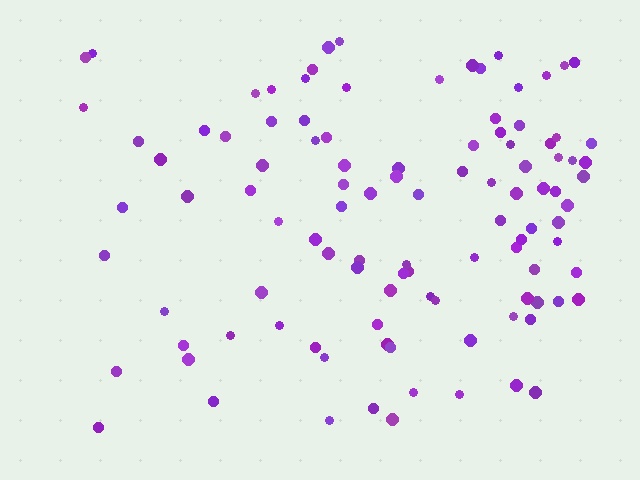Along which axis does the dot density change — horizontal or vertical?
Horizontal.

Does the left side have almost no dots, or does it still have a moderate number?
Still a moderate number, just noticeably fewer than the right.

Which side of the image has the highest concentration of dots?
The right.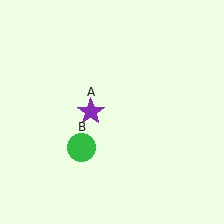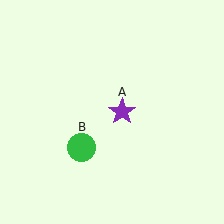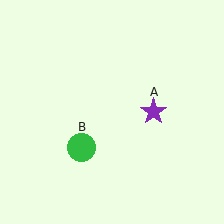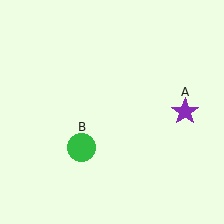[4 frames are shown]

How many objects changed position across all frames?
1 object changed position: purple star (object A).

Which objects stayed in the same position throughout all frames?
Green circle (object B) remained stationary.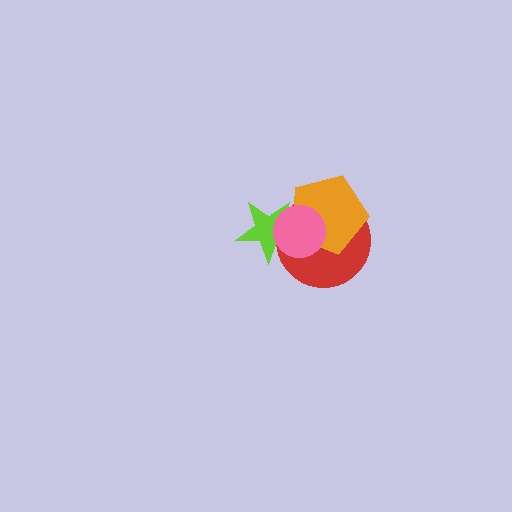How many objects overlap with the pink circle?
3 objects overlap with the pink circle.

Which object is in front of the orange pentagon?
The pink circle is in front of the orange pentagon.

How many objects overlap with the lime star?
3 objects overlap with the lime star.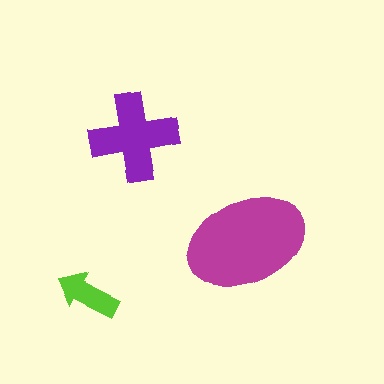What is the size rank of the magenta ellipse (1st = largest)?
1st.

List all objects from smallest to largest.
The lime arrow, the purple cross, the magenta ellipse.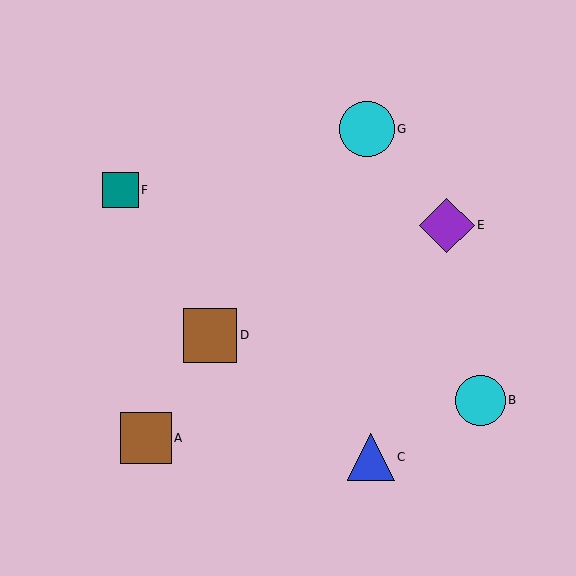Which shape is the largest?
The purple diamond (labeled E) is the largest.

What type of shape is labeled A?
Shape A is a brown square.